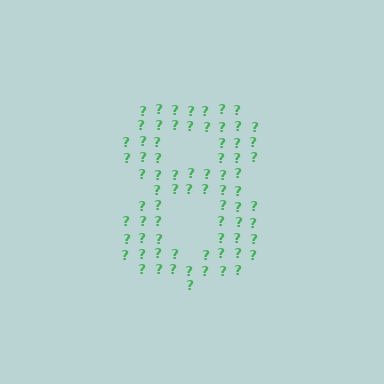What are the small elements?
The small elements are question marks.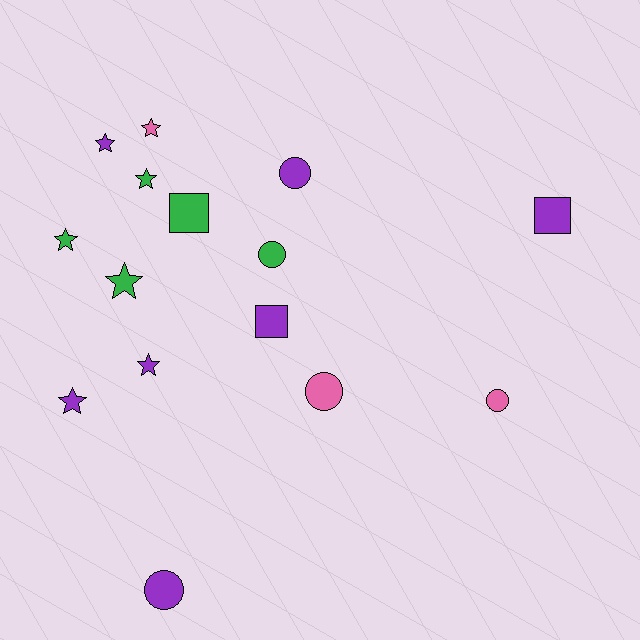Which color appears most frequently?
Purple, with 7 objects.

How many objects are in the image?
There are 15 objects.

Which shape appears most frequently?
Star, with 7 objects.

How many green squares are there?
There is 1 green square.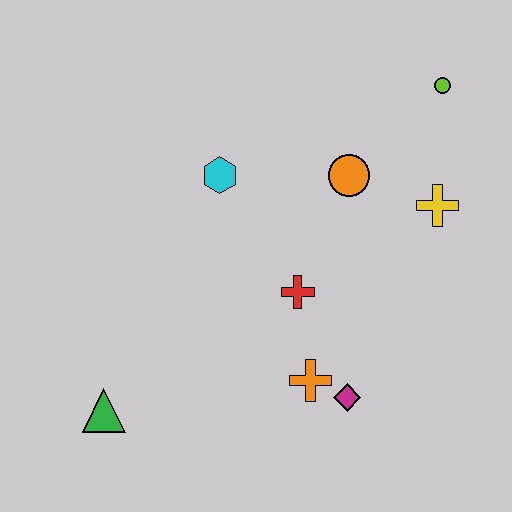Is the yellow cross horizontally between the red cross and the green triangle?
No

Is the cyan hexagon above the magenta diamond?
Yes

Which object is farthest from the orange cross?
The lime circle is farthest from the orange cross.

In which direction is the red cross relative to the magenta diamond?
The red cross is above the magenta diamond.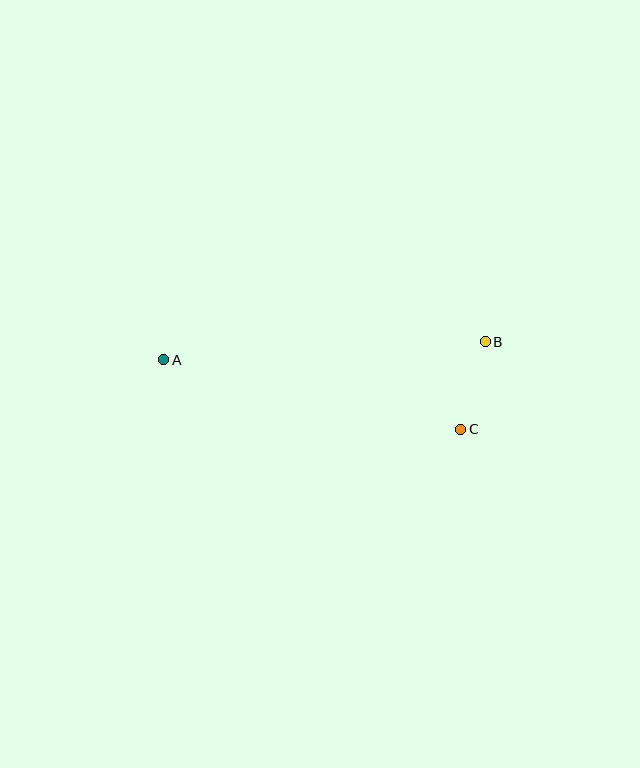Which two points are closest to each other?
Points B and C are closest to each other.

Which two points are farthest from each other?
Points A and B are farthest from each other.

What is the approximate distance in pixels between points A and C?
The distance between A and C is approximately 305 pixels.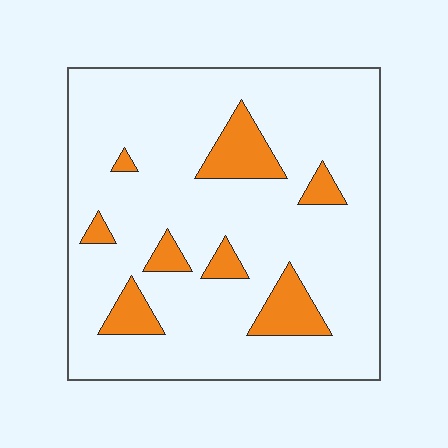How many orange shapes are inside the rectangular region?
8.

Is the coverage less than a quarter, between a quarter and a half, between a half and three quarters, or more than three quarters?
Less than a quarter.